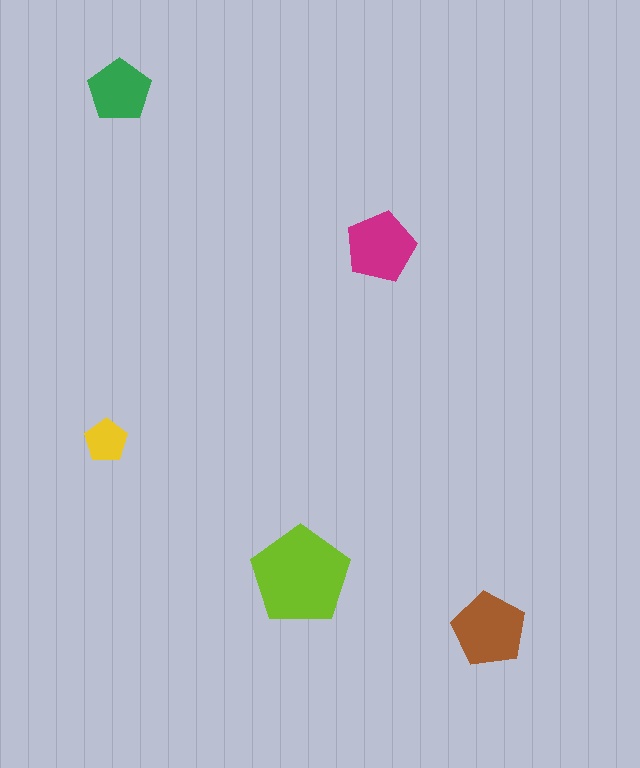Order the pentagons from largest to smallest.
the lime one, the brown one, the magenta one, the green one, the yellow one.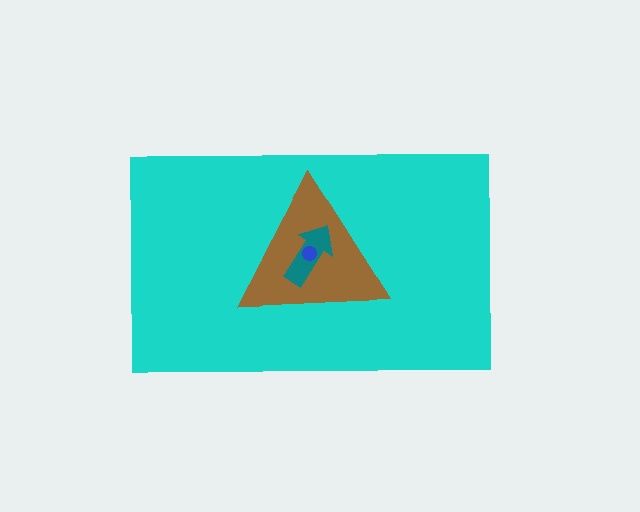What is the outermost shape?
The cyan rectangle.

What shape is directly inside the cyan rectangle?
The brown triangle.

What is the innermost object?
The blue circle.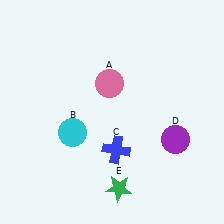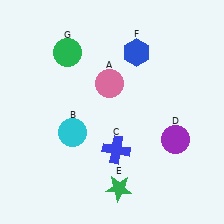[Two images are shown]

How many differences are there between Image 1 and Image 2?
There are 2 differences between the two images.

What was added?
A blue hexagon (F), a green circle (G) were added in Image 2.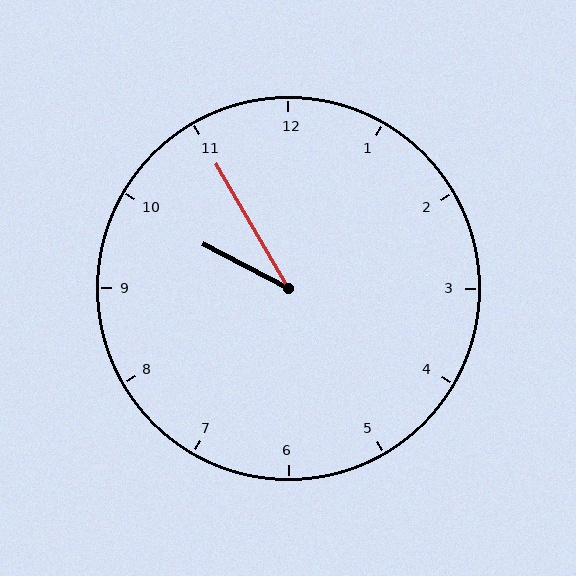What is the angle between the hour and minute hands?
Approximately 32 degrees.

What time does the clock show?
9:55.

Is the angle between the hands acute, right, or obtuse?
It is acute.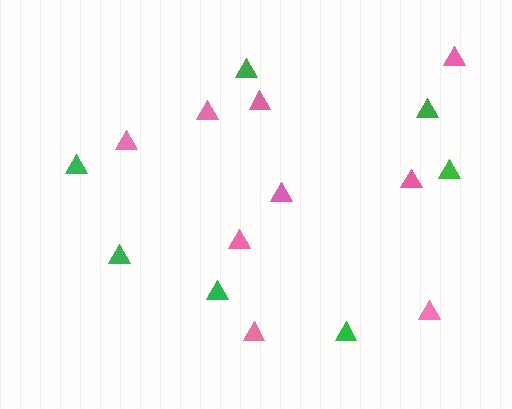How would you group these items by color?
There are 2 groups: one group of pink triangles (9) and one group of green triangles (7).